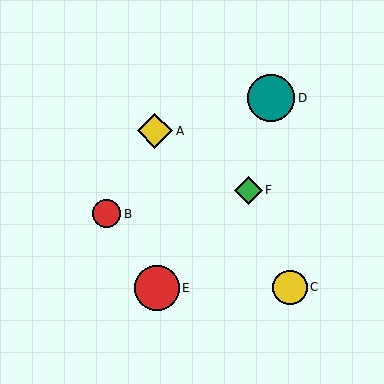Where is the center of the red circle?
The center of the red circle is at (107, 214).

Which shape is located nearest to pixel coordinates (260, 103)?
The teal circle (labeled D) at (271, 98) is nearest to that location.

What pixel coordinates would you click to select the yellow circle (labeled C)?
Click at (290, 287) to select the yellow circle C.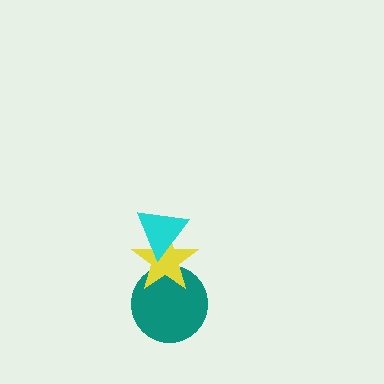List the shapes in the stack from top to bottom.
From top to bottom: the cyan triangle, the yellow star, the teal circle.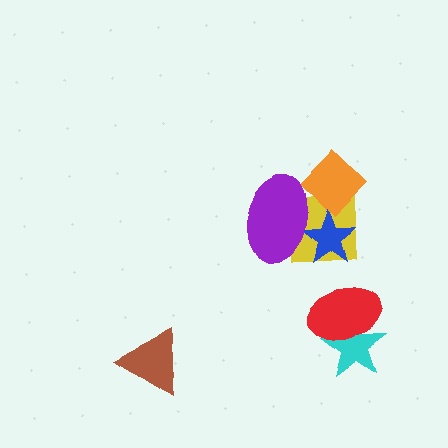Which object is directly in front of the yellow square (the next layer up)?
The orange diamond is directly in front of the yellow square.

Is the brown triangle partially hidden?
No, no other shape covers it.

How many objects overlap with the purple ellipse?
3 objects overlap with the purple ellipse.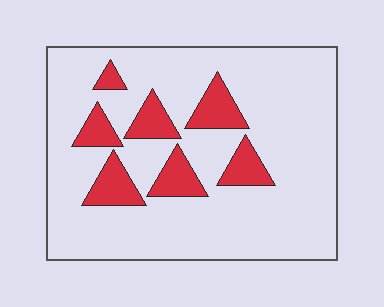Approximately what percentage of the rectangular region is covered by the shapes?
Approximately 15%.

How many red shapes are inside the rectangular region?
7.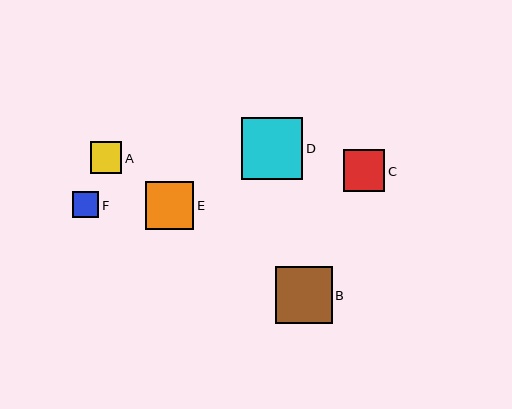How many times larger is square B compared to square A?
Square B is approximately 1.8 times the size of square A.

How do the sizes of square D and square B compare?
Square D and square B are approximately the same size.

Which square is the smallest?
Square F is the smallest with a size of approximately 26 pixels.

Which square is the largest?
Square D is the largest with a size of approximately 61 pixels.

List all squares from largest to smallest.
From largest to smallest: D, B, E, C, A, F.